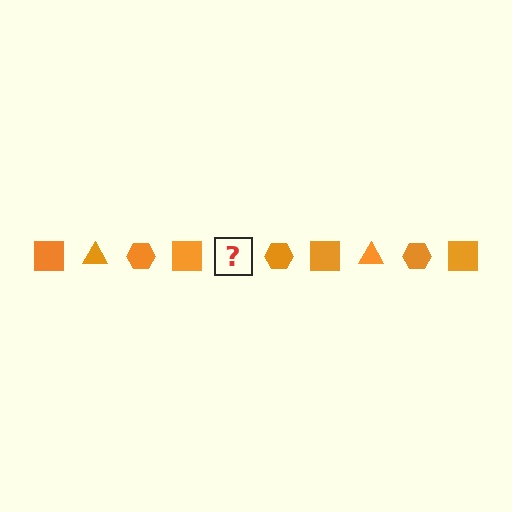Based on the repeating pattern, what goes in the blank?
The blank should be an orange triangle.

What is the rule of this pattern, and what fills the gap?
The rule is that the pattern cycles through square, triangle, hexagon shapes in orange. The gap should be filled with an orange triangle.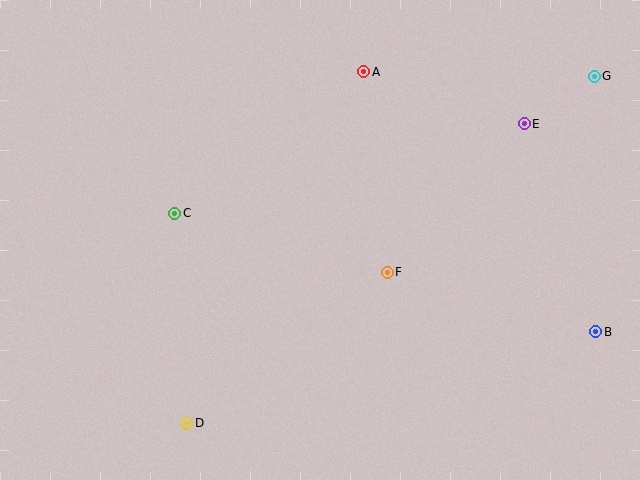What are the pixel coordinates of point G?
Point G is at (594, 76).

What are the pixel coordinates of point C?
Point C is at (175, 213).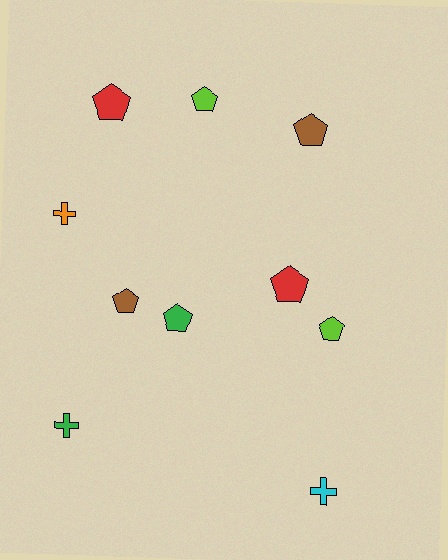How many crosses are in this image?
There are 3 crosses.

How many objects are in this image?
There are 10 objects.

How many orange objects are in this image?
There is 1 orange object.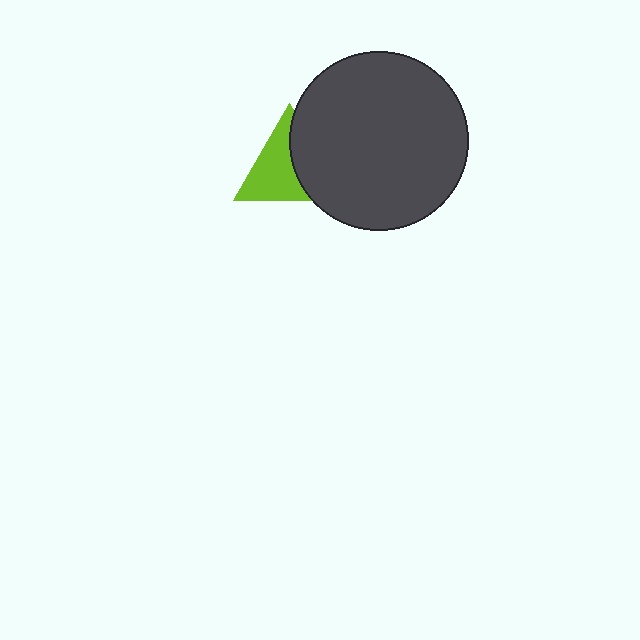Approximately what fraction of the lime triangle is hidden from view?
Roughly 42% of the lime triangle is hidden behind the dark gray circle.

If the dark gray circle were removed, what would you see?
You would see the complete lime triangle.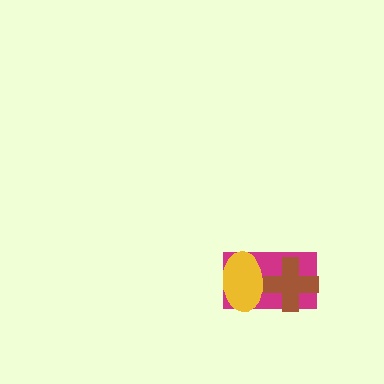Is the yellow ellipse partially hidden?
No, no other shape covers it.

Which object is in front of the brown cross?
The yellow ellipse is in front of the brown cross.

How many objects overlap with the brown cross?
2 objects overlap with the brown cross.